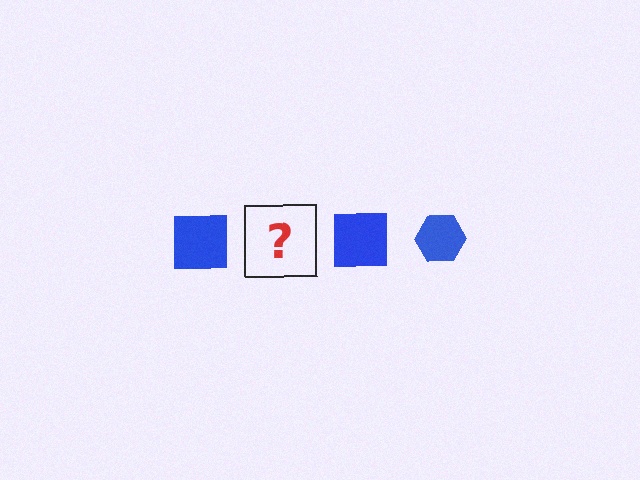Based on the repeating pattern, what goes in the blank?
The blank should be a blue hexagon.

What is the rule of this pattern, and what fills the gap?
The rule is that the pattern cycles through square, hexagon shapes in blue. The gap should be filled with a blue hexagon.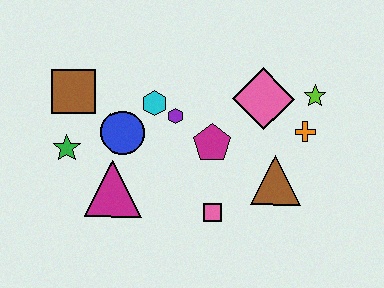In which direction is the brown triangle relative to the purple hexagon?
The brown triangle is to the right of the purple hexagon.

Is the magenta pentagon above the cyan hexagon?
No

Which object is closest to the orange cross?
The lime star is closest to the orange cross.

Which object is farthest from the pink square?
The brown square is farthest from the pink square.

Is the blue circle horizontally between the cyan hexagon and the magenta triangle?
Yes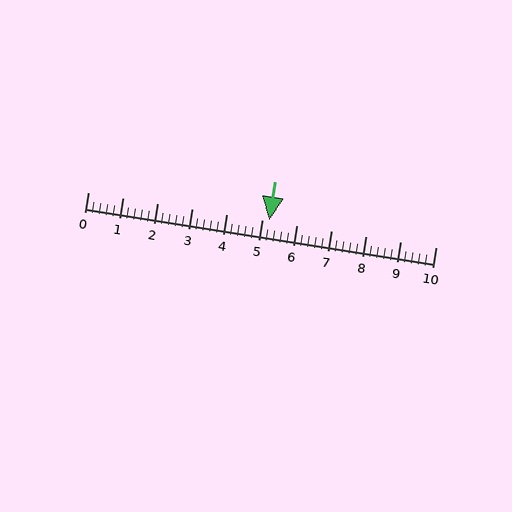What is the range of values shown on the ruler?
The ruler shows values from 0 to 10.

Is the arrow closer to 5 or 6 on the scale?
The arrow is closer to 5.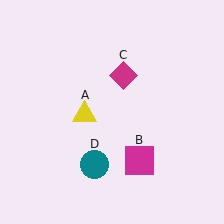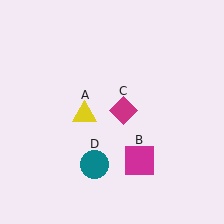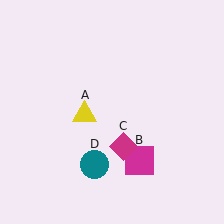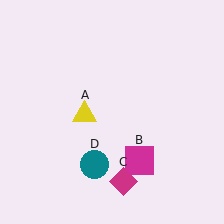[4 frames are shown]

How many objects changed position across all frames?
1 object changed position: magenta diamond (object C).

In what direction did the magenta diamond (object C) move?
The magenta diamond (object C) moved down.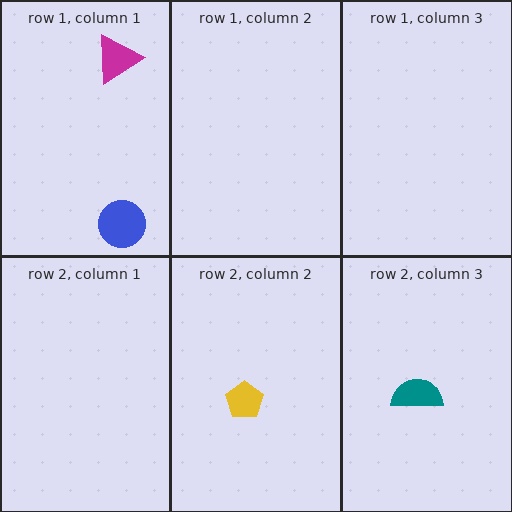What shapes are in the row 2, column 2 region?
The yellow pentagon.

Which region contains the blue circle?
The row 1, column 1 region.